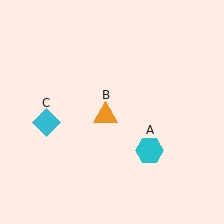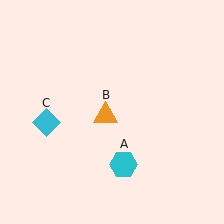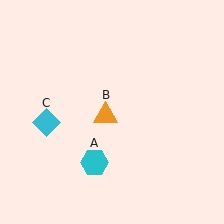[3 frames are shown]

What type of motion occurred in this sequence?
The cyan hexagon (object A) rotated clockwise around the center of the scene.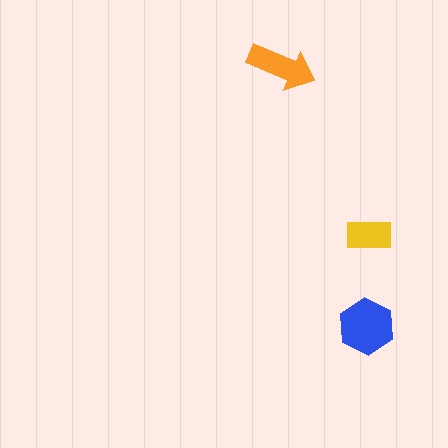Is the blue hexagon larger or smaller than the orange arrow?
Larger.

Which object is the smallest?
The yellow rectangle.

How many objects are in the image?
There are 3 objects in the image.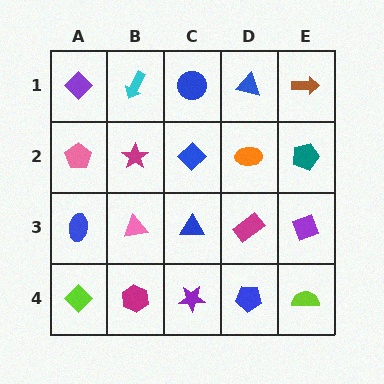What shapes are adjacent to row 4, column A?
A blue ellipse (row 3, column A), a magenta hexagon (row 4, column B).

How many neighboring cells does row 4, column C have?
3.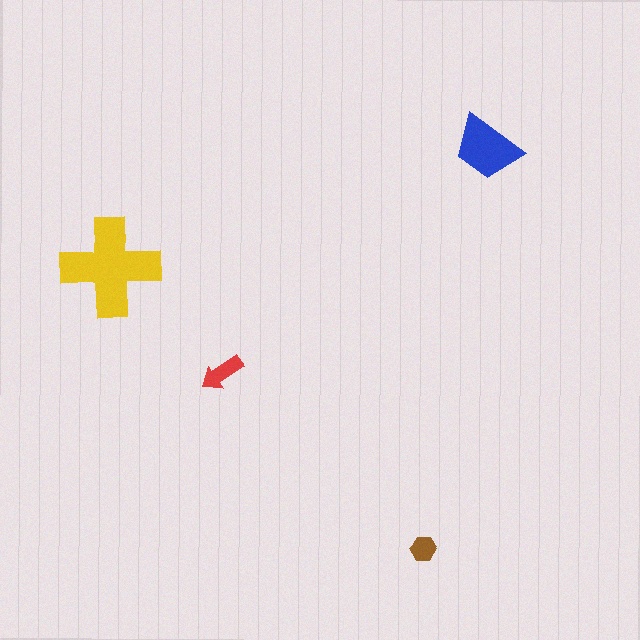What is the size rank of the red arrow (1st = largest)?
3rd.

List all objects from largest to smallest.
The yellow cross, the blue trapezoid, the red arrow, the brown hexagon.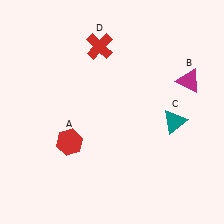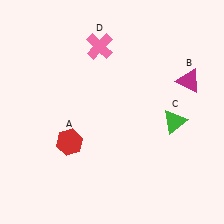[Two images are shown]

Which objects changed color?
C changed from teal to green. D changed from red to pink.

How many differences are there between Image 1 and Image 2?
There are 2 differences between the two images.